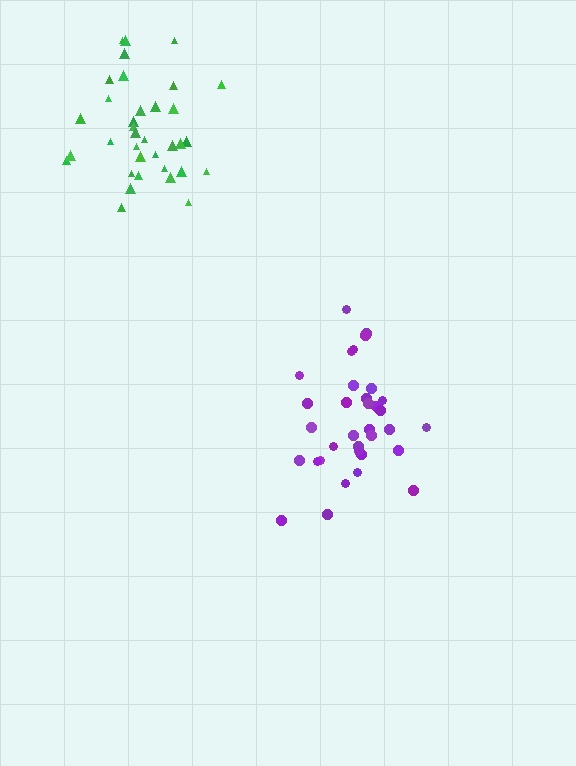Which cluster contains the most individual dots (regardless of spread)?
Green (35).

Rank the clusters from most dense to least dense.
green, purple.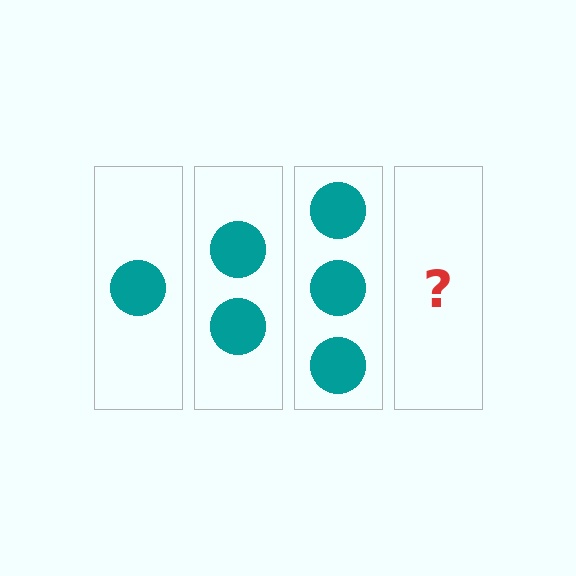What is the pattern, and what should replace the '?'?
The pattern is that each step adds one more circle. The '?' should be 4 circles.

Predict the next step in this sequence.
The next step is 4 circles.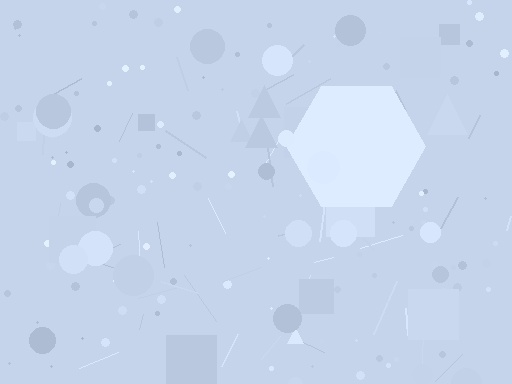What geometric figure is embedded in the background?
A hexagon is embedded in the background.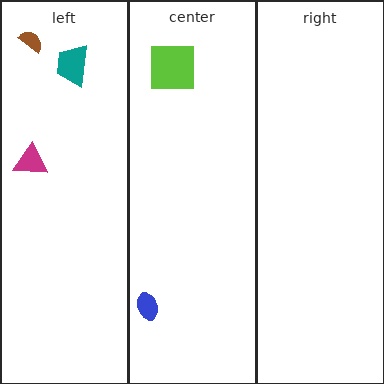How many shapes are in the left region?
3.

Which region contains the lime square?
The center region.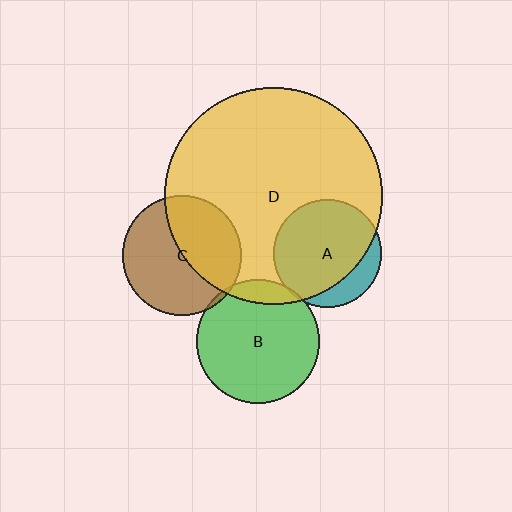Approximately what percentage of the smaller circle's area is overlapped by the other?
Approximately 5%.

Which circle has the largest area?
Circle D (yellow).